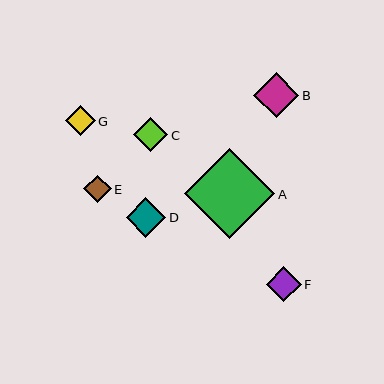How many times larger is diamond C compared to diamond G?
Diamond C is approximately 1.2 times the size of diamond G.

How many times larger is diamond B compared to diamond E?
Diamond B is approximately 1.6 times the size of diamond E.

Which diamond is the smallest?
Diamond E is the smallest with a size of approximately 27 pixels.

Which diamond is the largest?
Diamond A is the largest with a size of approximately 90 pixels.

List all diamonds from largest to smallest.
From largest to smallest: A, B, D, F, C, G, E.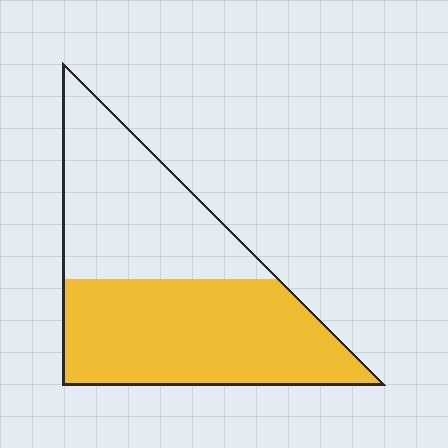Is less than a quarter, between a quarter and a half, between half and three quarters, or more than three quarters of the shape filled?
Between half and three quarters.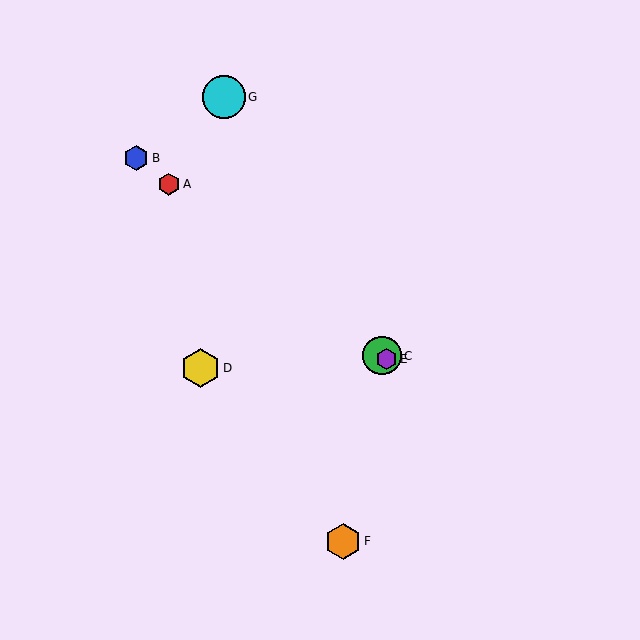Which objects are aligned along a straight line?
Objects A, B, C, E are aligned along a straight line.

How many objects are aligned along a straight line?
4 objects (A, B, C, E) are aligned along a straight line.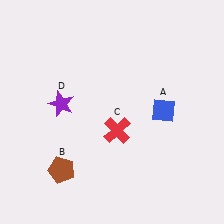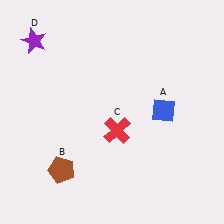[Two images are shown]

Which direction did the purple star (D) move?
The purple star (D) moved up.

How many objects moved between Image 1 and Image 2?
1 object moved between the two images.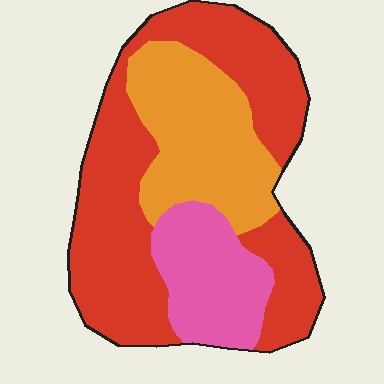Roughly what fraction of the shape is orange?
Orange covers about 30% of the shape.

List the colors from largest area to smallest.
From largest to smallest: red, orange, pink.